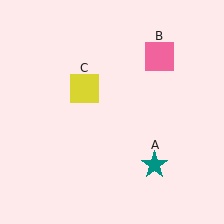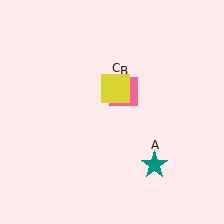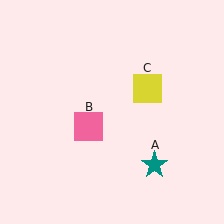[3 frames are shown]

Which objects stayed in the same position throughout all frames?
Teal star (object A) remained stationary.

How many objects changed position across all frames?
2 objects changed position: pink square (object B), yellow square (object C).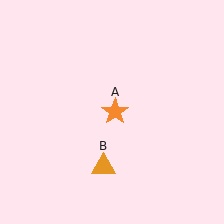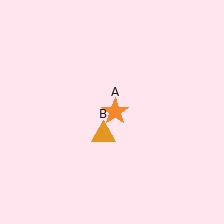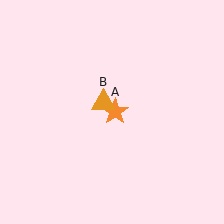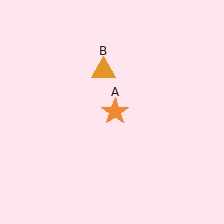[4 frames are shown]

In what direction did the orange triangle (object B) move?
The orange triangle (object B) moved up.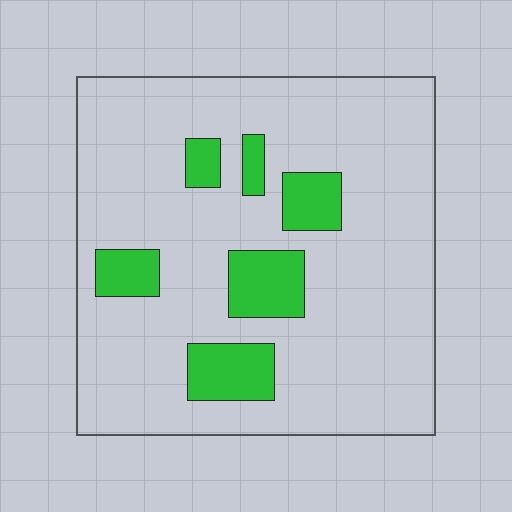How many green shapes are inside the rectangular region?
6.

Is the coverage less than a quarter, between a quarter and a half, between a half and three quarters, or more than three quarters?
Less than a quarter.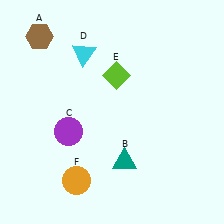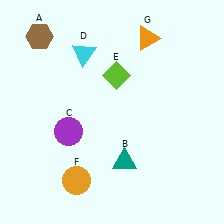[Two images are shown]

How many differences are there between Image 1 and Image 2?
There is 1 difference between the two images.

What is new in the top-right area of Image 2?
An orange triangle (G) was added in the top-right area of Image 2.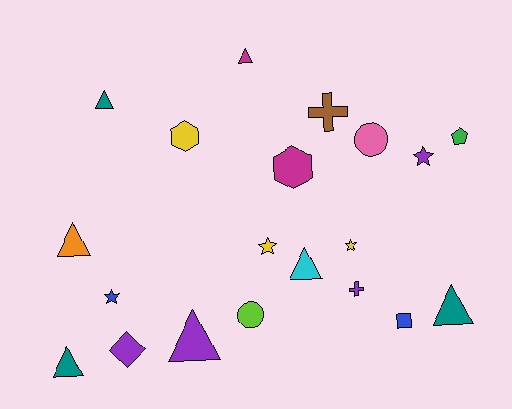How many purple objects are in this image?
There are 4 purple objects.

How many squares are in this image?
There is 1 square.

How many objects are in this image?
There are 20 objects.